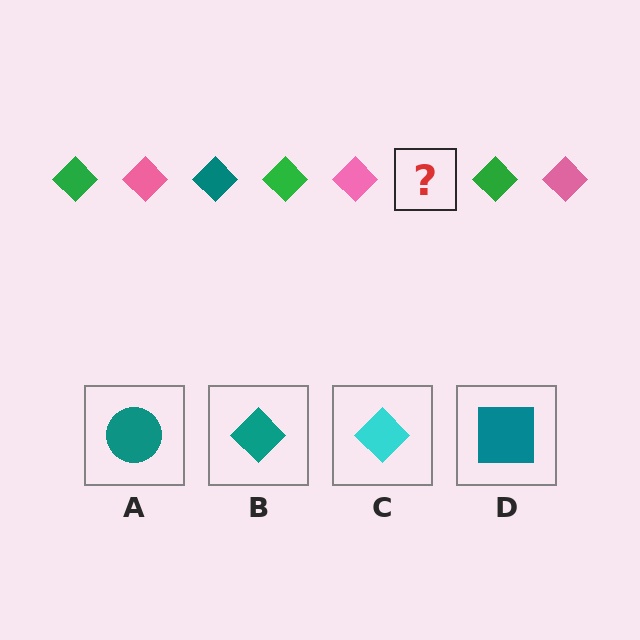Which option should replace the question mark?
Option B.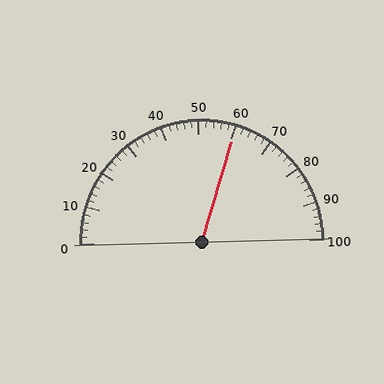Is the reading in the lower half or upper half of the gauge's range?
The reading is in the upper half of the range (0 to 100).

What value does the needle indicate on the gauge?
The needle indicates approximately 60.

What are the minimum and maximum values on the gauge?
The gauge ranges from 0 to 100.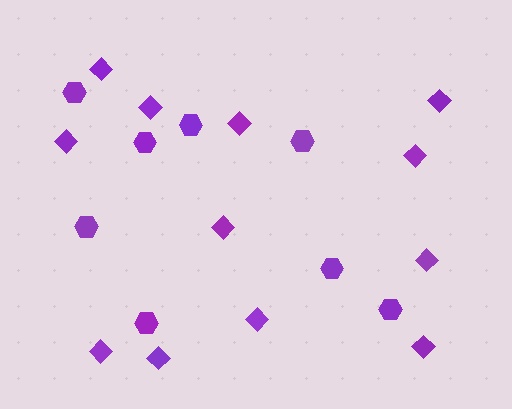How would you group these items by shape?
There are 2 groups: one group of diamonds (12) and one group of hexagons (8).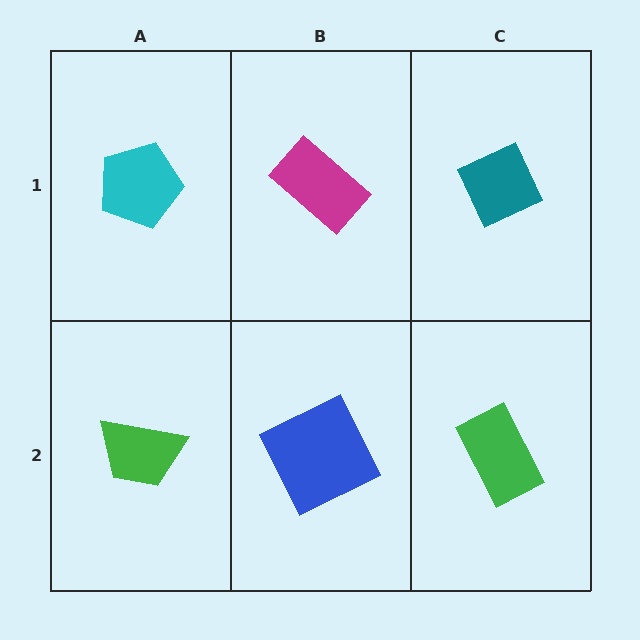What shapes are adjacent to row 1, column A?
A green trapezoid (row 2, column A), a magenta rectangle (row 1, column B).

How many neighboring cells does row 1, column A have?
2.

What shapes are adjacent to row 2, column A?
A cyan pentagon (row 1, column A), a blue square (row 2, column B).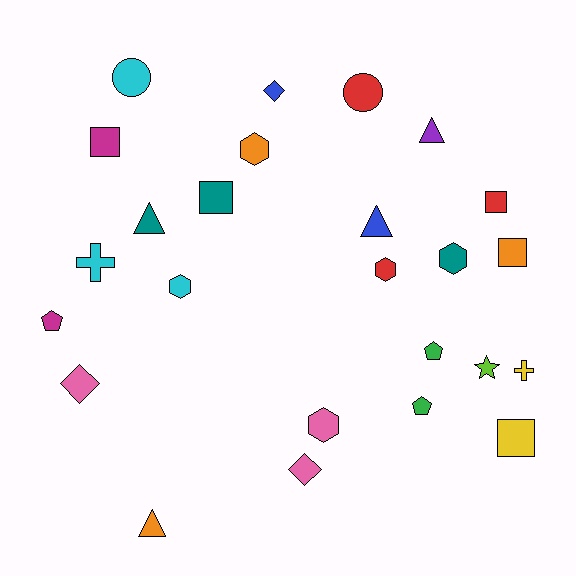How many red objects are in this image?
There are 3 red objects.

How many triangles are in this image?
There are 4 triangles.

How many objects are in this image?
There are 25 objects.